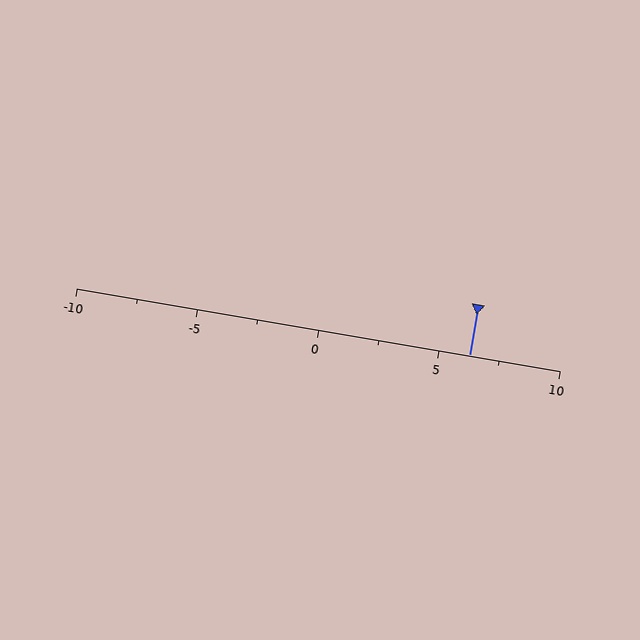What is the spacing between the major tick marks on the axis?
The major ticks are spaced 5 apart.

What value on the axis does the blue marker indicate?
The marker indicates approximately 6.2.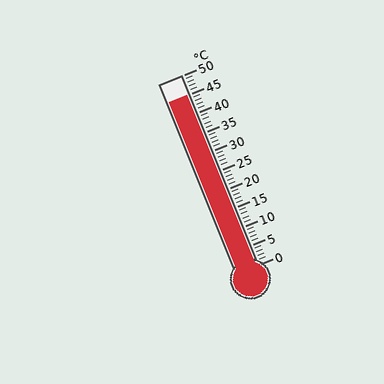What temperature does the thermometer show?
The thermometer shows approximately 45°C.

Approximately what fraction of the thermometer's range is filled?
The thermometer is filled to approximately 90% of its range.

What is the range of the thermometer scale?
The thermometer scale ranges from 0°C to 50°C.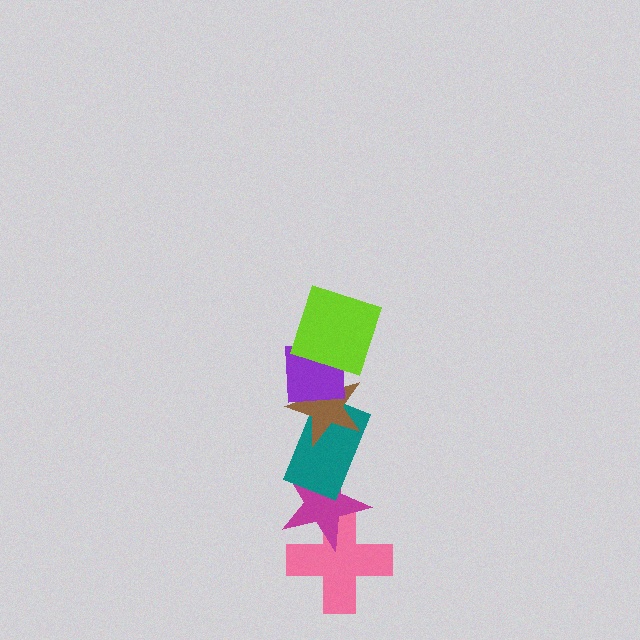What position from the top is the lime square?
The lime square is 1st from the top.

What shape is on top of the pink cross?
The magenta star is on top of the pink cross.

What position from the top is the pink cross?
The pink cross is 6th from the top.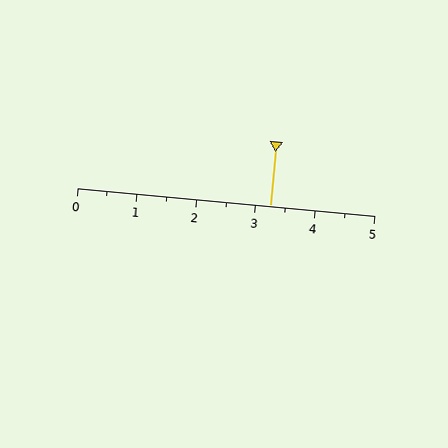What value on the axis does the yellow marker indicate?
The marker indicates approximately 3.2.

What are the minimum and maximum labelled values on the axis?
The axis runs from 0 to 5.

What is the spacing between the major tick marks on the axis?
The major ticks are spaced 1 apart.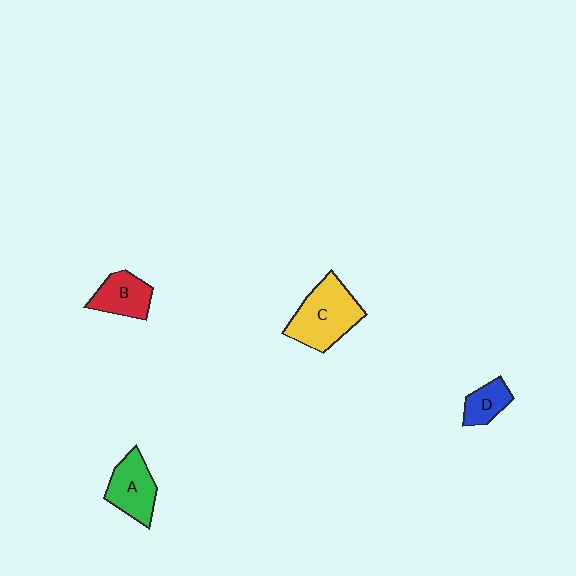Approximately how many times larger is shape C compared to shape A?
Approximately 1.4 times.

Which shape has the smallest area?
Shape D (blue).